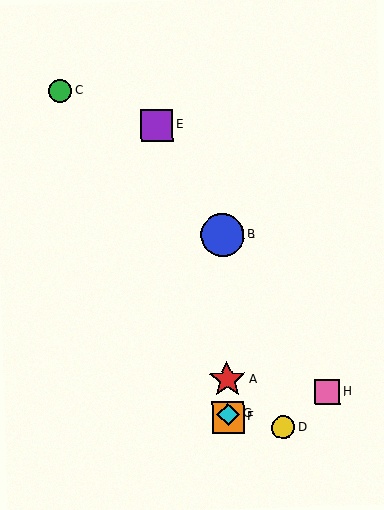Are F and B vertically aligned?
Yes, both are at x≈228.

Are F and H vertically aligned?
No, F is at x≈228 and H is at x≈327.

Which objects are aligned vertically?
Objects A, B, F, G are aligned vertically.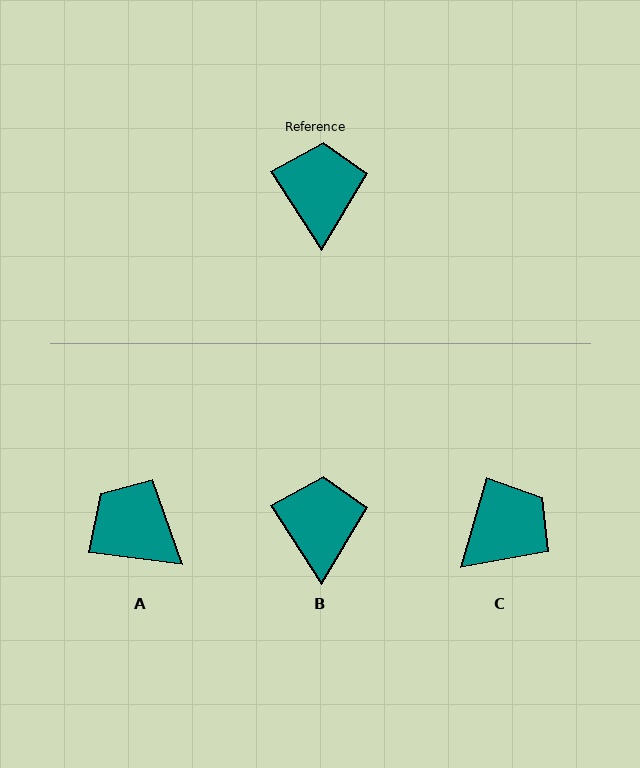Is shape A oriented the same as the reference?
No, it is off by about 50 degrees.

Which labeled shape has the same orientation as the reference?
B.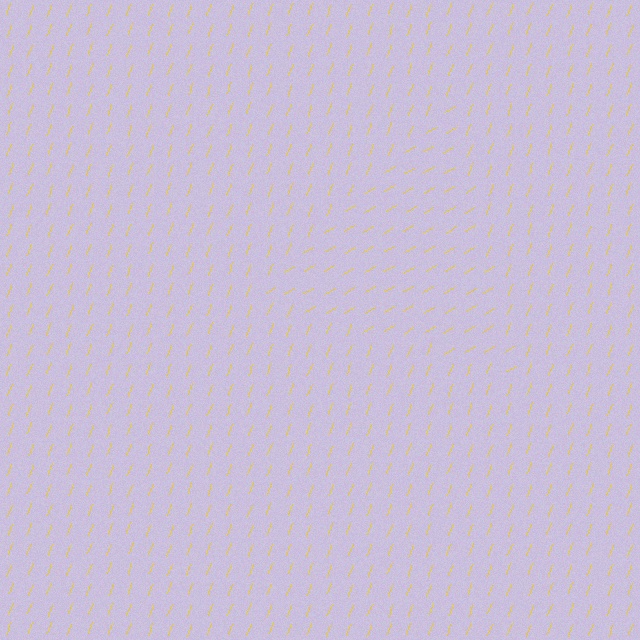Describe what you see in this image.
The image is filled with small yellow line segments. A triangle region in the image has lines oriented differently from the surrounding lines, creating a visible texture boundary.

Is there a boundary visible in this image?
Yes, there is a texture boundary formed by a change in line orientation.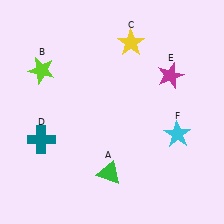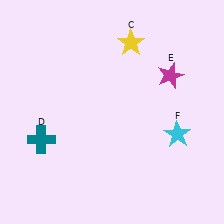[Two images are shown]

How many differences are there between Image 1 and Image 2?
There are 2 differences between the two images.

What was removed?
The green triangle (A), the lime star (B) were removed in Image 2.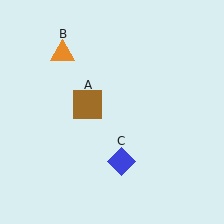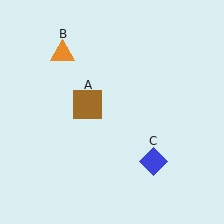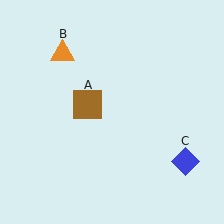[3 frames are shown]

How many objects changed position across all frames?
1 object changed position: blue diamond (object C).